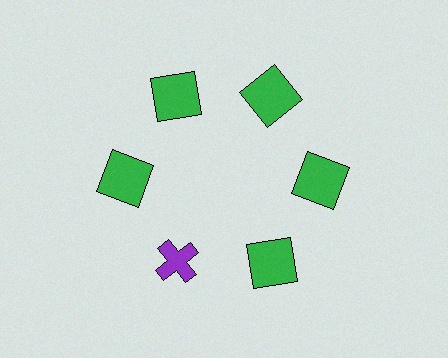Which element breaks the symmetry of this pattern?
The purple cross at roughly the 7 o'clock position breaks the symmetry. All other shapes are green squares.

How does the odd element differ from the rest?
It differs in both color (purple instead of green) and shape (cross instead of square).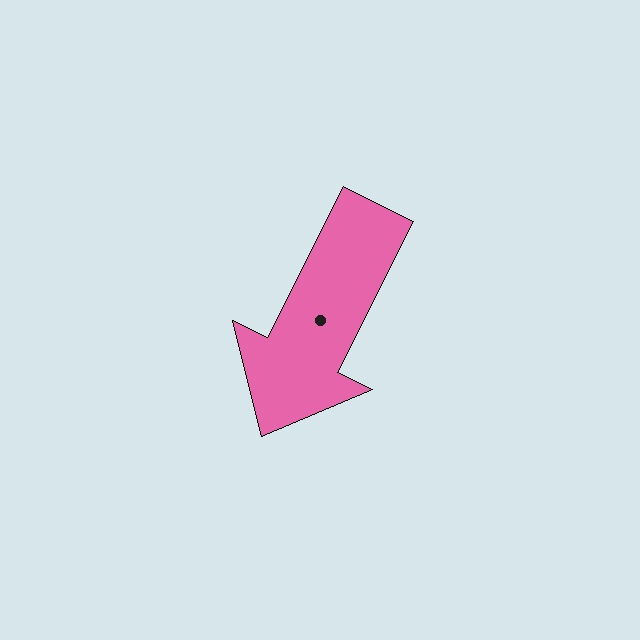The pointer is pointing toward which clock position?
Roughly 7 o'clock.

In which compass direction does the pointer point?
Southwest.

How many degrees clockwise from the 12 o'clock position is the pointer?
Approximately 207 degrees.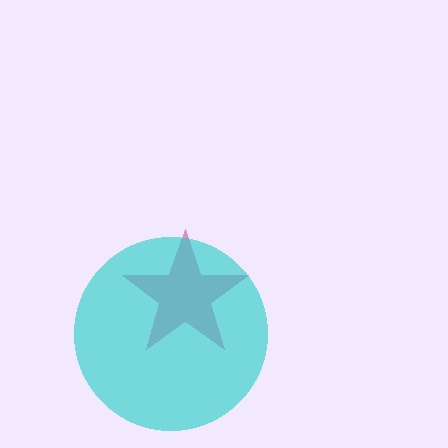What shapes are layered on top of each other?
The layered shapes are: a magenta star, a cyan circle.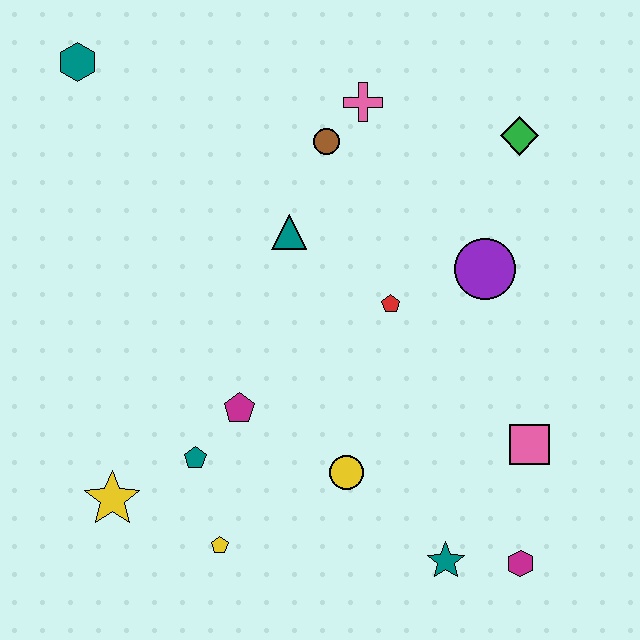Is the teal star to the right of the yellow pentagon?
Yes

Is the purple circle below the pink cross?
Yes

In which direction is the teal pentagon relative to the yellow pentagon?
The teal pentagon is above the yellow pentagon.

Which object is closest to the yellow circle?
The magenta pentagon is closest to the yellow circle.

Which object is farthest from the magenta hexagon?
The teal hexagon is farthest from the magenta hexagon.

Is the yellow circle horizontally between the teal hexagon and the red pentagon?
Yes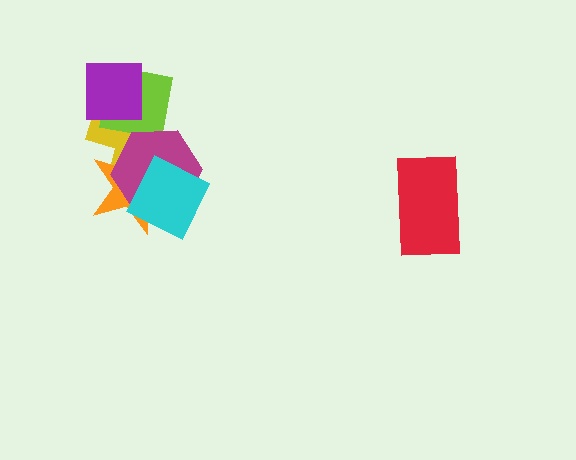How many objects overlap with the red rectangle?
0 objects overlap with the red rectangle.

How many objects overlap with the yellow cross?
5 objects overlap with the yellow cross.